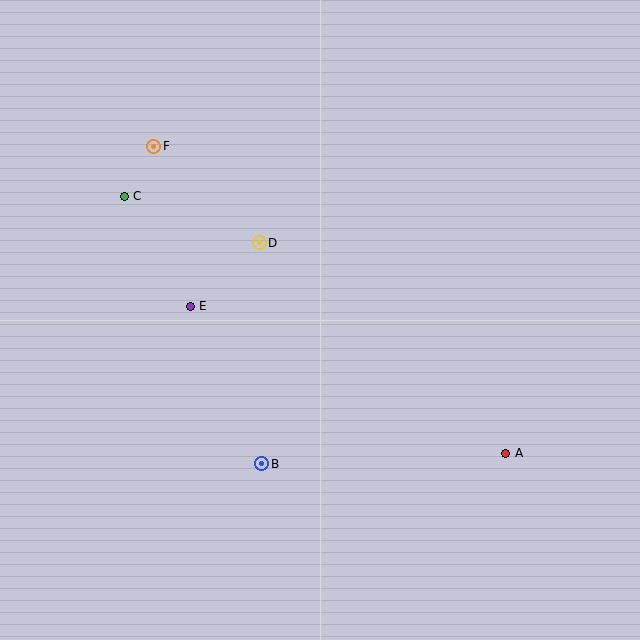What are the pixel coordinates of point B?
Point B is at (262, 464).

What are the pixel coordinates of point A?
Point A is at (506, 453).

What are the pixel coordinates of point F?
Point F is at (154, 146).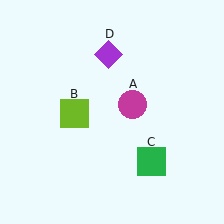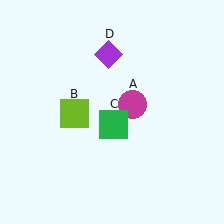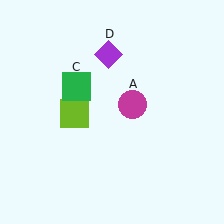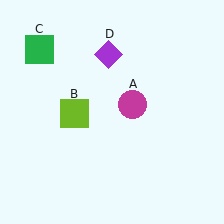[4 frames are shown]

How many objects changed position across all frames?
1 object changed position: green square (object C).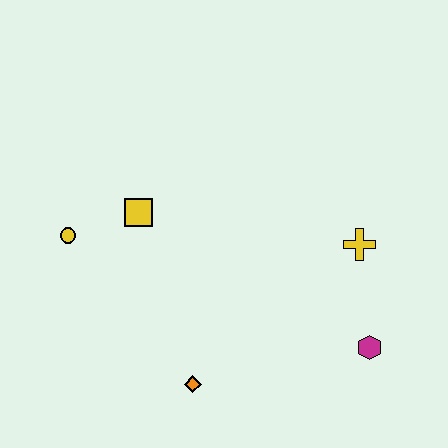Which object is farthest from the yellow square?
The magenta hexagon is farthest from the yellow square.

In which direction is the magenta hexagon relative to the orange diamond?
The magenta hexagon is to the right of the orange diamond.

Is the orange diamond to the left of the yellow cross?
Yes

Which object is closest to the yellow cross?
The magenta hexagon is closest to the yellow cross.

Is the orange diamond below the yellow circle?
Yes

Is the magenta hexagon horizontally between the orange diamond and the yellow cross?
No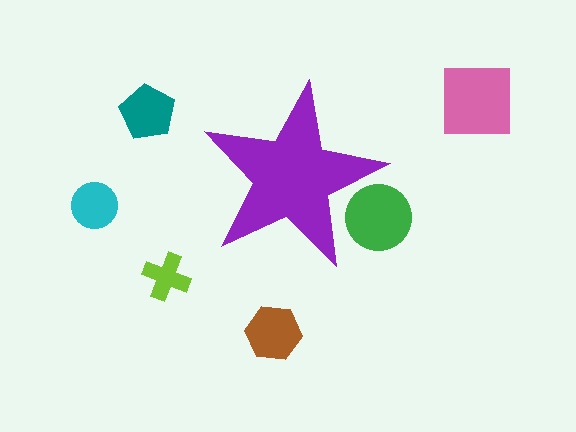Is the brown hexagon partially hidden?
No, the brown hexagon is fully visible.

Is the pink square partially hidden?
No, the pink square is fully visible.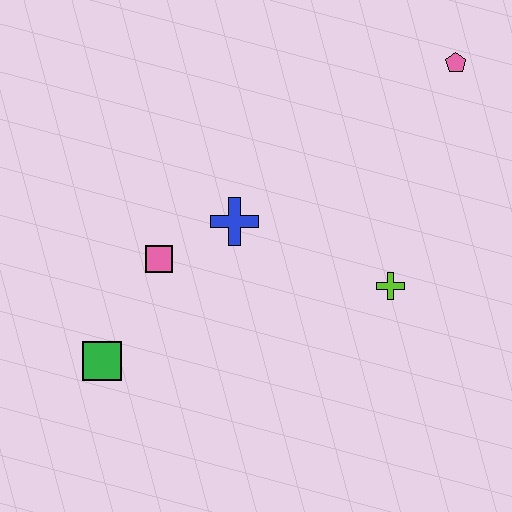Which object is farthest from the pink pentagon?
The green square is farthest from the pink pentagon.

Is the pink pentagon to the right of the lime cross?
Yes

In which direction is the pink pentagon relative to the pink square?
The pink pentagon is to the right of the pink square.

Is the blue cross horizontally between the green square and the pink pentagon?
Yes